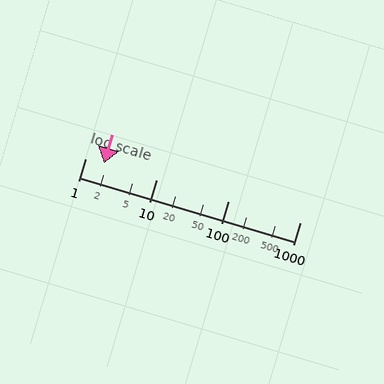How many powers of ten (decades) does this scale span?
The scale spans 3 decades, from 1 to 1000.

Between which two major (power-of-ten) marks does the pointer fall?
The pointer is between 1 and 10.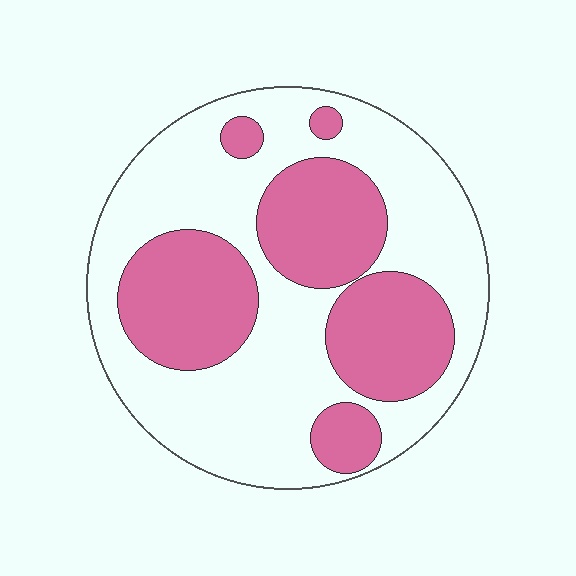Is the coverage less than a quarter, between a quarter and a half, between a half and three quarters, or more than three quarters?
Between a quarter and a half.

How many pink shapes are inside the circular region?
6.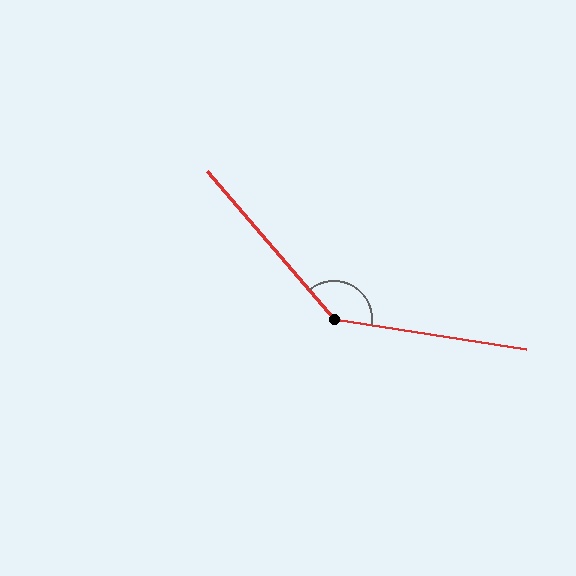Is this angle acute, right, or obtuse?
It is obtuse.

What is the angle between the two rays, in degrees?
Approximately 140 degrees.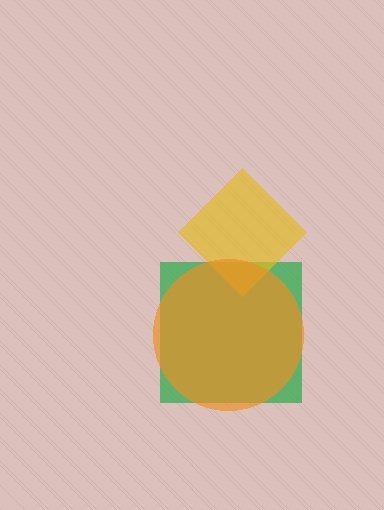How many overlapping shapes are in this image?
There are 3 overlapping shapes in the image.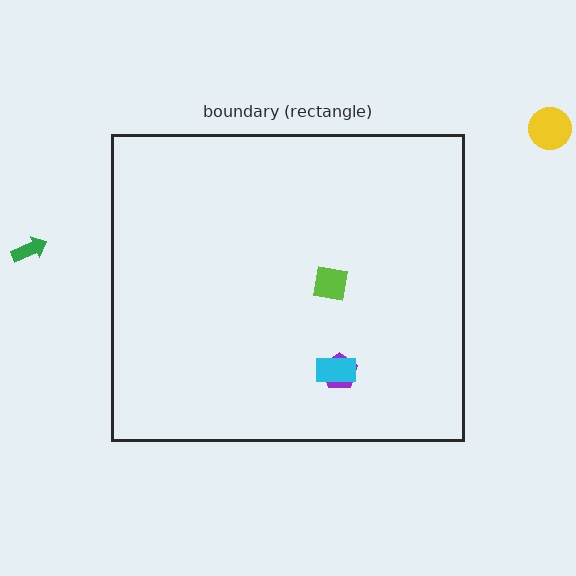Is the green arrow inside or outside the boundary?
Outside.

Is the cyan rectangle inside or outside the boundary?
Inside.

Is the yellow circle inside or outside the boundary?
Outside.